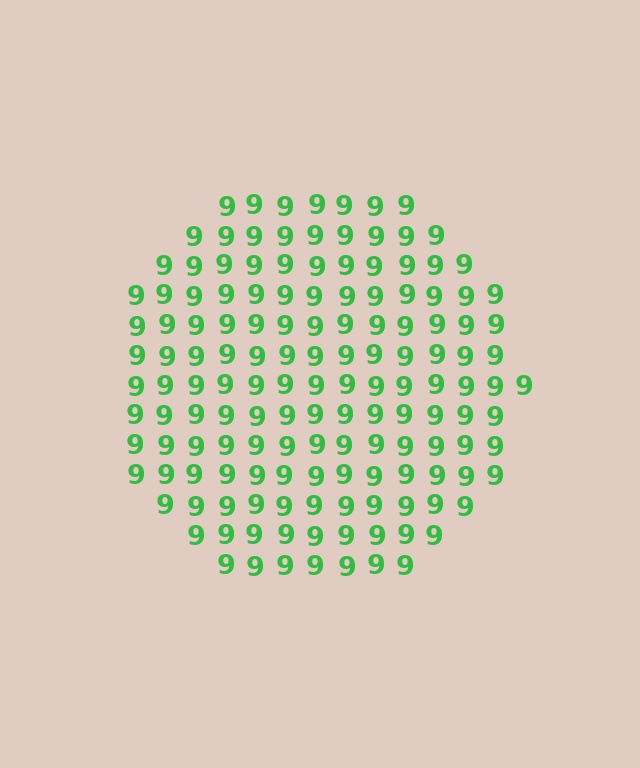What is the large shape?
The large shape is a circle.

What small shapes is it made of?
It is made of small digit 9's.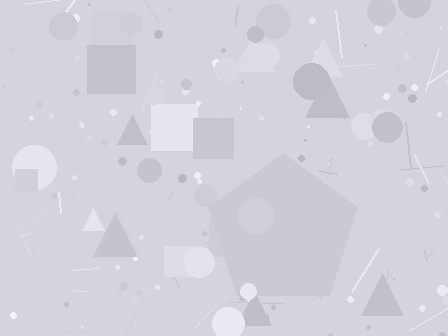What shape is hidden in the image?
A pentagon is hidden in the image.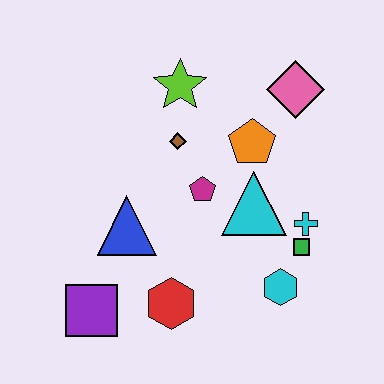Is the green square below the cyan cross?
Yes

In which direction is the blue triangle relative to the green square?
The blue triangle is to the left of the green square.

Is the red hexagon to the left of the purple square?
No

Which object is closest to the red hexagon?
The purple square is closest to the red hexagon.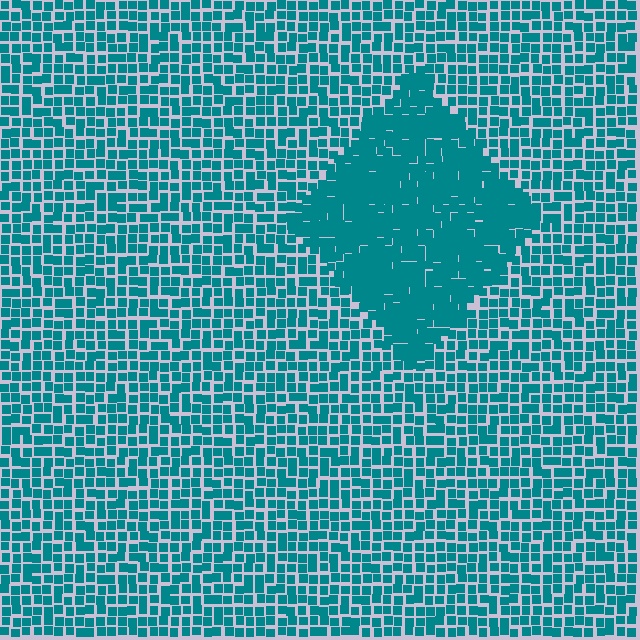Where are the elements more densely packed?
The elements are more densely packed inside the diamond boundary.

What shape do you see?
I see a diamond.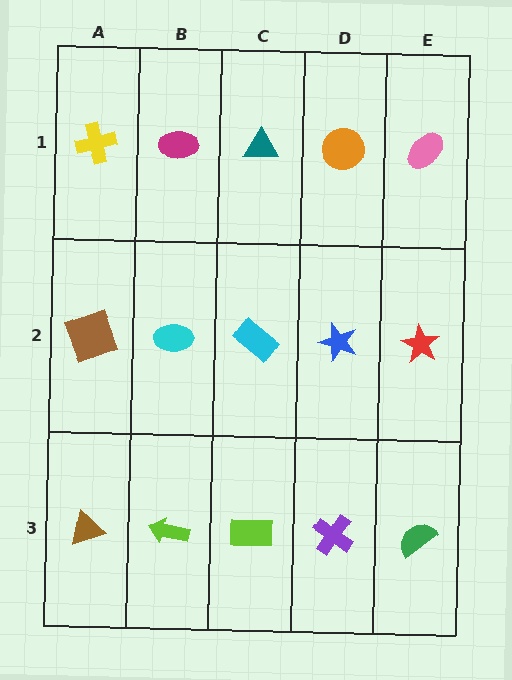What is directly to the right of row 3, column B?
A lime rectangle.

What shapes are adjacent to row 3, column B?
A cyan ellipse (row 2, column B), a brown triangle (row 3, column A), a lime rectangle (row 3, column C).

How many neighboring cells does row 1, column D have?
3.